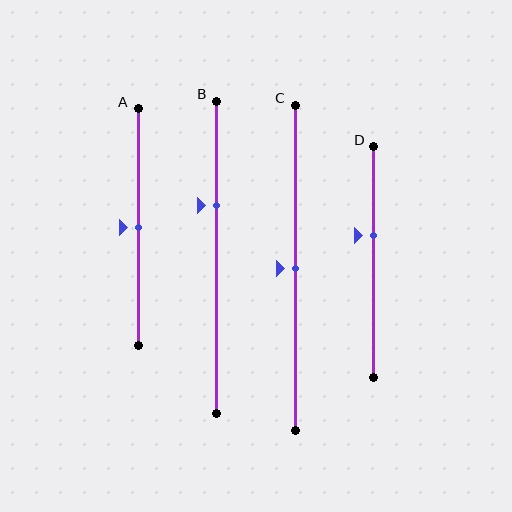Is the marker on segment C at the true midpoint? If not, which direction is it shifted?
Yes, the marker on segment C is at the true midpoint.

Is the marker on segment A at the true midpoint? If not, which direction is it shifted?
Yes, the marker on segment A is at the true midpoint.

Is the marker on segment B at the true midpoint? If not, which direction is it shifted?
No, the marker on segment B is shifted upward by about 17% of the segment length.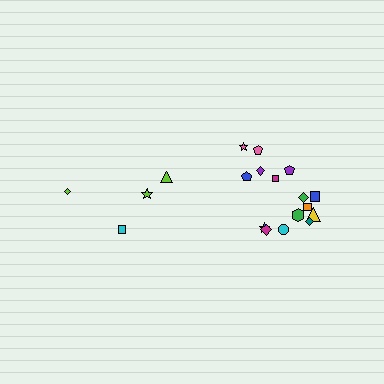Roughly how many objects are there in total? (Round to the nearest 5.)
Roughly 20 objects in total.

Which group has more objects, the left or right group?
The right group.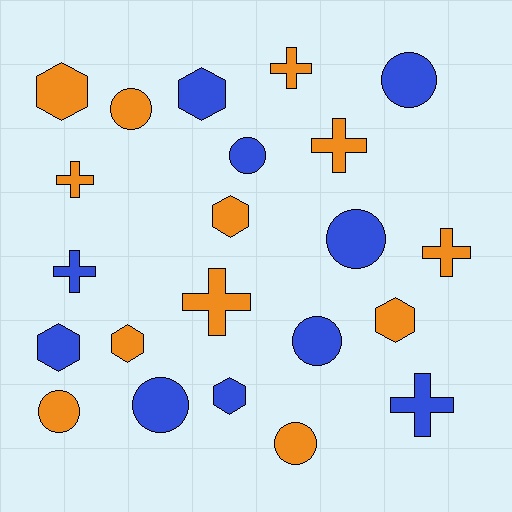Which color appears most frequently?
Orange, with 12 objects.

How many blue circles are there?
There are 5 blue circles.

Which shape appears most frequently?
Circle, with 8 objects.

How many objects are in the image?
There are 22 objects.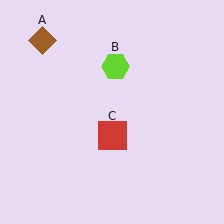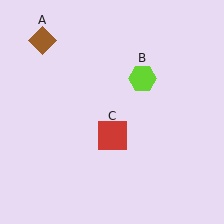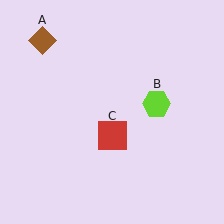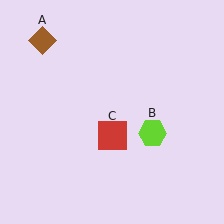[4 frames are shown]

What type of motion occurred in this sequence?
The lime hexagon (object B) rotated clockwise around the center of the scene.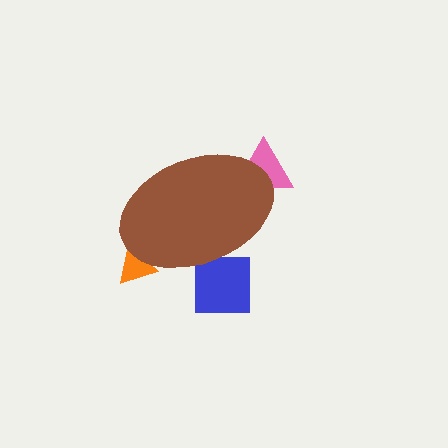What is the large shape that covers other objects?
A brown ellipse.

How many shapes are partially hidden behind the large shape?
3 shapes are partially hidden.